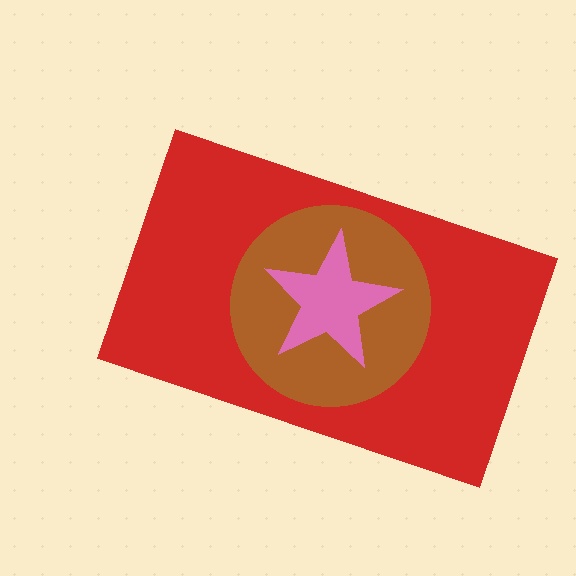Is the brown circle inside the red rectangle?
Yes.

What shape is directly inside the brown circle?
The pink star.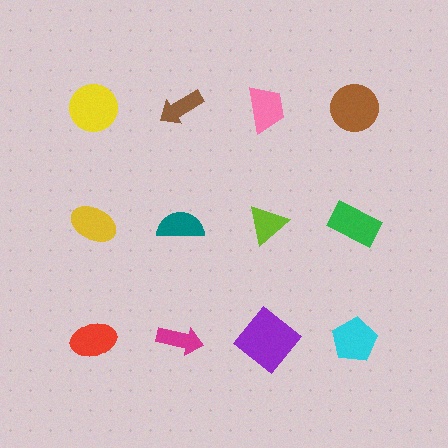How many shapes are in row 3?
4 shapes.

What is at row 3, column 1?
A red ellipse.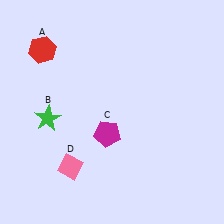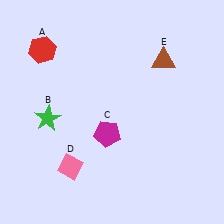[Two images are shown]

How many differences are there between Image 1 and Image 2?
There is 1 difference between the two images.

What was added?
A brown triangle (E) was added in Image 2.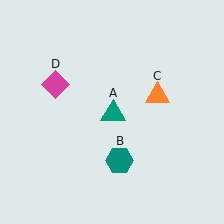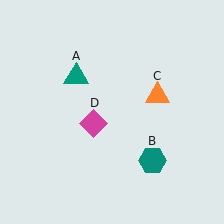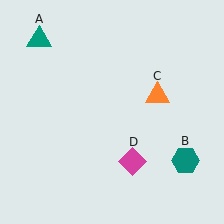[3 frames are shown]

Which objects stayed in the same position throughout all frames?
Orange triangle (object C) remained stationary.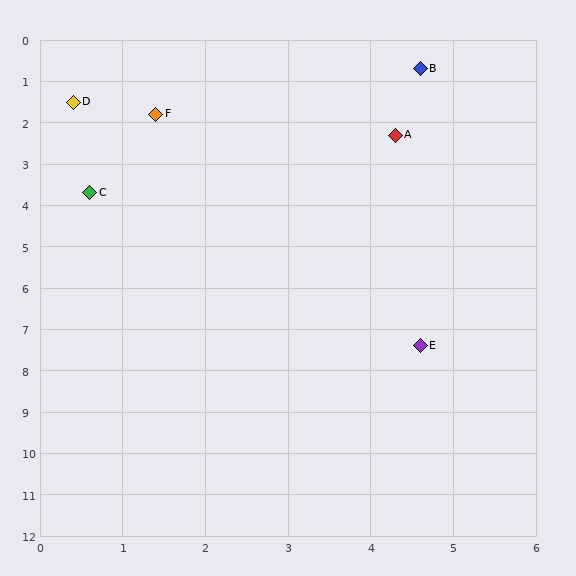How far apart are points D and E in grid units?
Points D and E are about 7.2 grid units apart.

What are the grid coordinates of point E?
Point E is at approximately (4.6, 7.4).